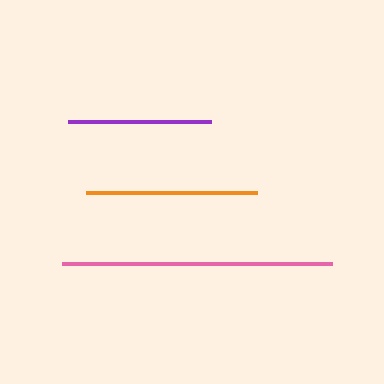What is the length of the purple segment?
The purple segment is approximately 143 pixels long.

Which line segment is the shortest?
The purple line is the shortest at approximately 143 pixels.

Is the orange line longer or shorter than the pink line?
The pink line is longer than the orange line.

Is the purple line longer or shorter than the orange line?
The orange line is longer than the purple line.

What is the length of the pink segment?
The pink segment is approximately 270 pixels long.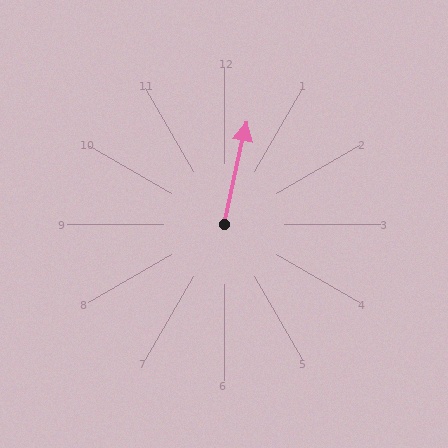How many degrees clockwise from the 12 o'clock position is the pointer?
Approximately 12 degrees.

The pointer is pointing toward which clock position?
Roughly 12 o'clock.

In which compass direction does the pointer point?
North.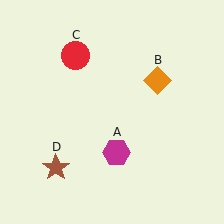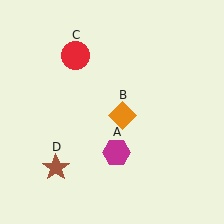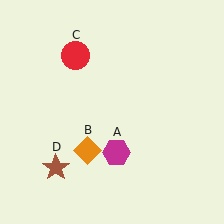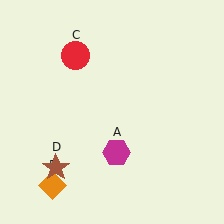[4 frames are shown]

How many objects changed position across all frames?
1 object changed position: orange diamond (object B).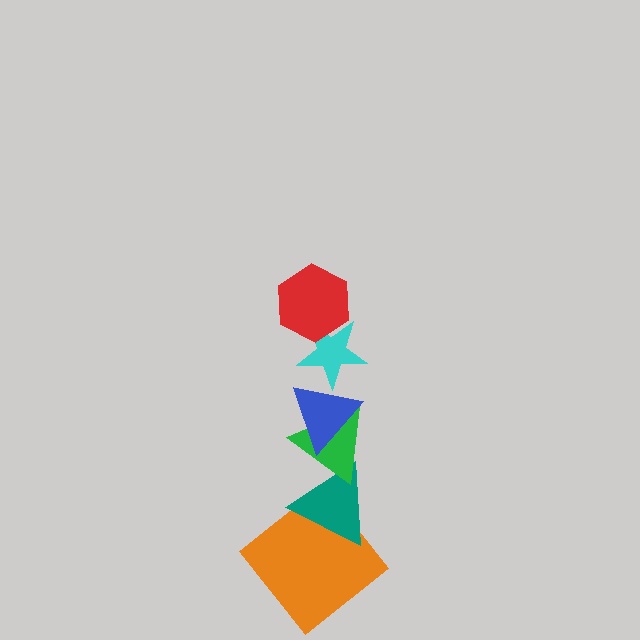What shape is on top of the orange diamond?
The teal triangle is on top of the orange diamond.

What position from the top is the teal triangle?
The teal triangle is 5th from the top.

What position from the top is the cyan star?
The cyan star is 2nd from the top.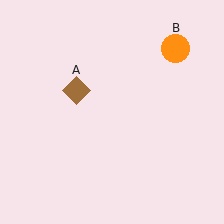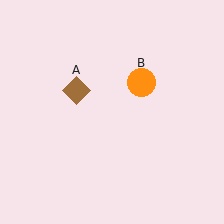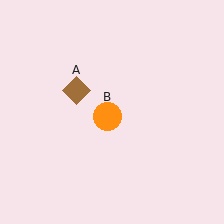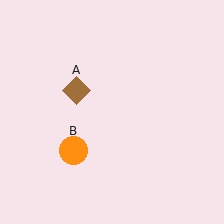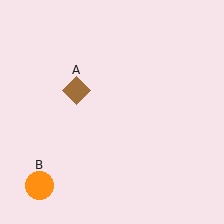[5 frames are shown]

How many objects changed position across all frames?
1 object changed position: orange circle (object B).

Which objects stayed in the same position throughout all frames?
Brown diamond (object A) remained stationary.